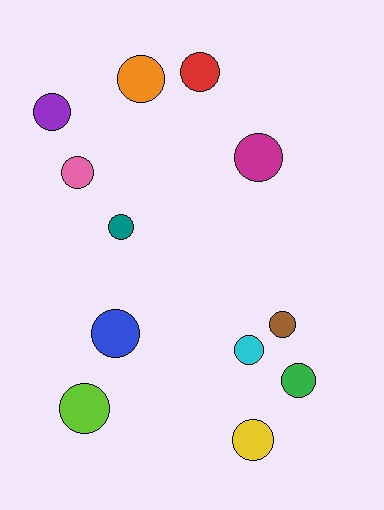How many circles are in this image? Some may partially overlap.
There are 12 circles.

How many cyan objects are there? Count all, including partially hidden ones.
There is 1 cyan object.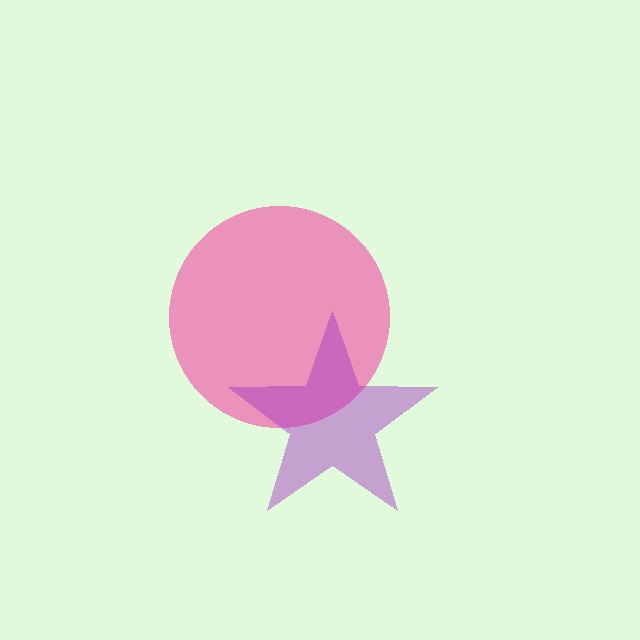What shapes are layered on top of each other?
The layered shapes are: a pink circle, a purple star.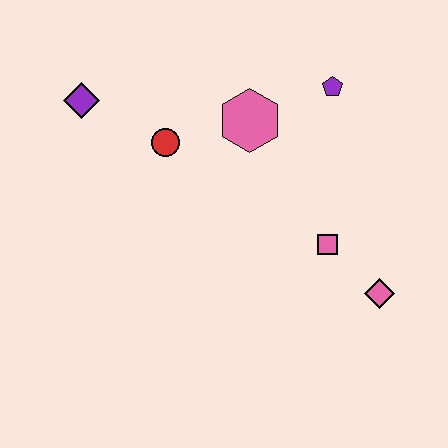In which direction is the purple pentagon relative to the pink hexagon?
The purple pentagon is to the right of the pink hexagon.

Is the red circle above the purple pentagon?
No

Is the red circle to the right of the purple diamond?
Yes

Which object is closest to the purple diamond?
The red circle is closest to the purple diamond.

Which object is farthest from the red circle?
The pink diamond is farthest from the red circle.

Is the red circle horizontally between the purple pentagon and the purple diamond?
Yes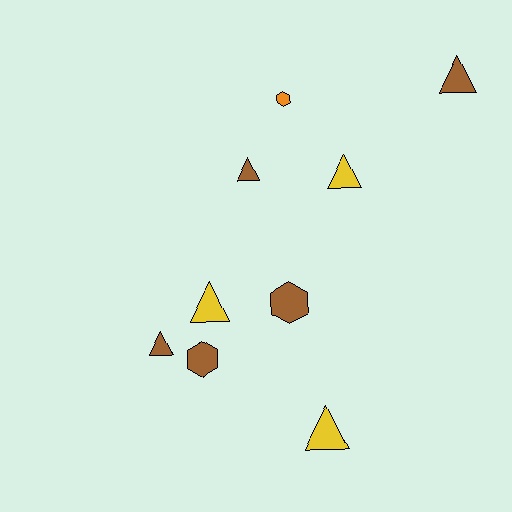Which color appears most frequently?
Brown, with 5 objects.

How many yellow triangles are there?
There are 3 yellow triangles.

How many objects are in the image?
There are 9 objects.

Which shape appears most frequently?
Triangle, with 6 objects.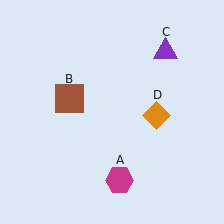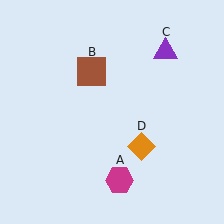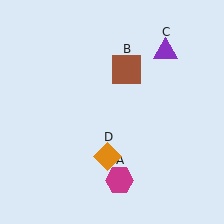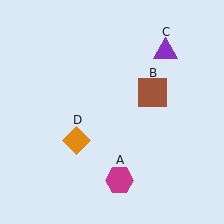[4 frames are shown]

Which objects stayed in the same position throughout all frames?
Magenta hexagon (object A) and purple triangle (object C) remained stationary.